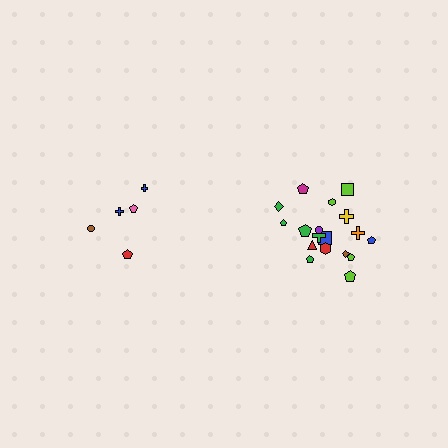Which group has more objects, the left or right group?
The right group.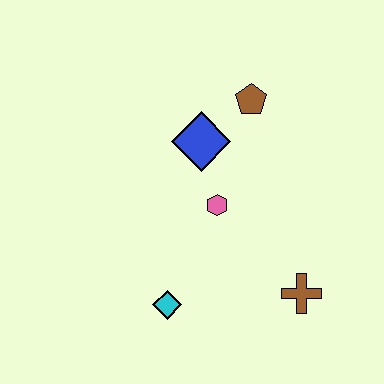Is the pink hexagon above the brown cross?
Yes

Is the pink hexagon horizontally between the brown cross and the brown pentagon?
No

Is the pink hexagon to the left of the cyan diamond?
No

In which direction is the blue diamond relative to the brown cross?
The blue diamond is above the brown cross.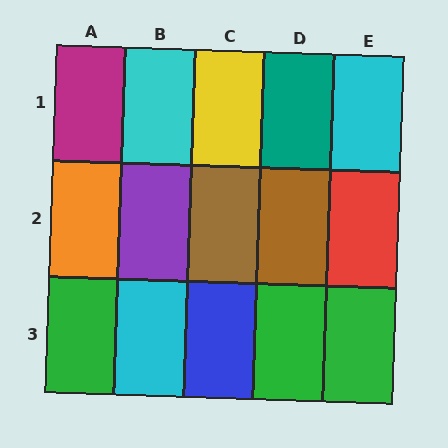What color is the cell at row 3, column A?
Green.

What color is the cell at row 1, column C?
Yellow.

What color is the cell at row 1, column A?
Magenta.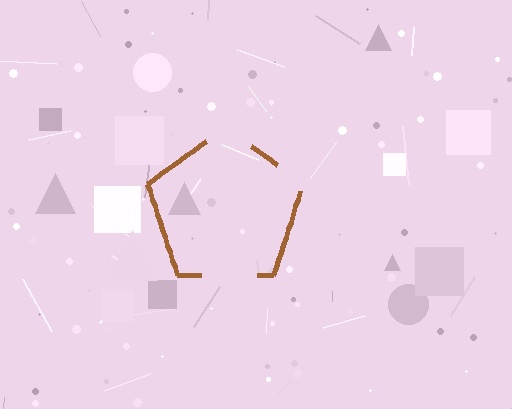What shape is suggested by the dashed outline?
The dashed outline suggests a pentagon.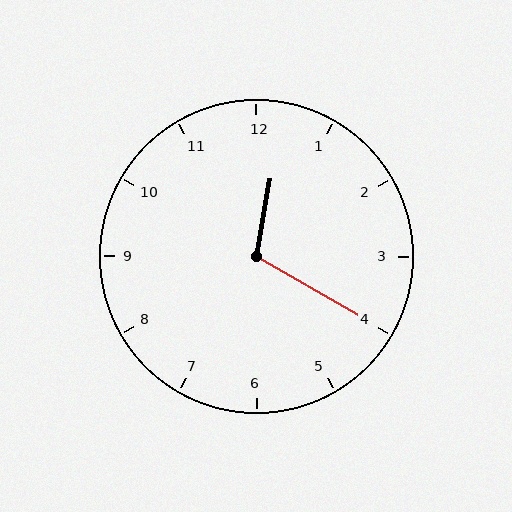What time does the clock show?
12:20.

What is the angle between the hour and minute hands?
Approximately 110 degrees.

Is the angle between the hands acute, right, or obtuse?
It is obtuse.